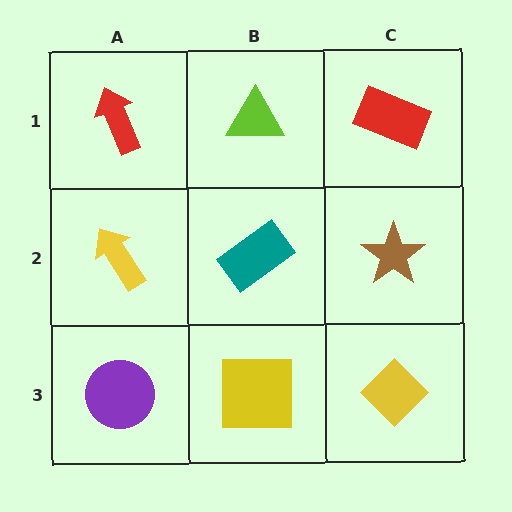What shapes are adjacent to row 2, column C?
A red rectangle (row 1, column C), a yellow diamond (row 3, column C), a teal rectangle (row 2, column B).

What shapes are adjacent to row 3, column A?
A yellow arrow (row 2, column A), a yellow square (row 3, column B).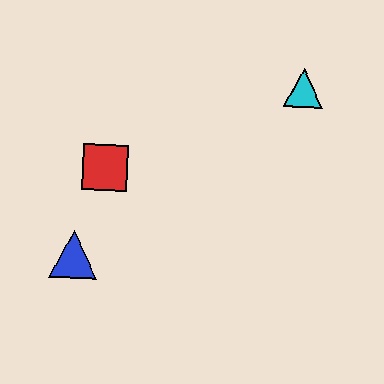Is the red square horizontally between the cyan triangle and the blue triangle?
Yes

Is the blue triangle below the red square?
Yes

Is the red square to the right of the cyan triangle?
No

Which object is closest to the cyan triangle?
The red square is closest to the cyan triangle.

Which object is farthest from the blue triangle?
The cyan triangle is farthest from the blue triangle.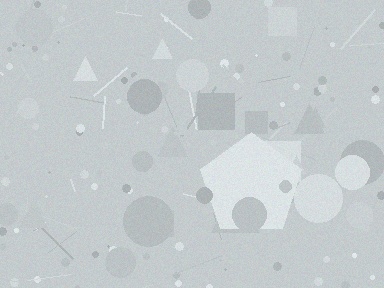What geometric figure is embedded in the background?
A pentagon is embedded in the background.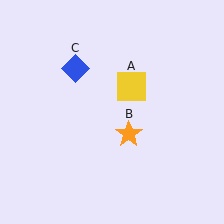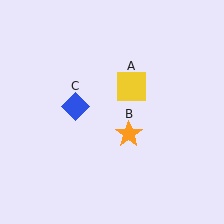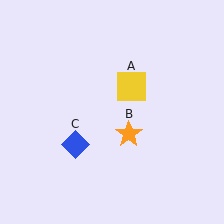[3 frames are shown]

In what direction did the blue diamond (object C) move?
The blue diamond (object C) moved down.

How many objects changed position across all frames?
1 object changed position: blue diamond (object C).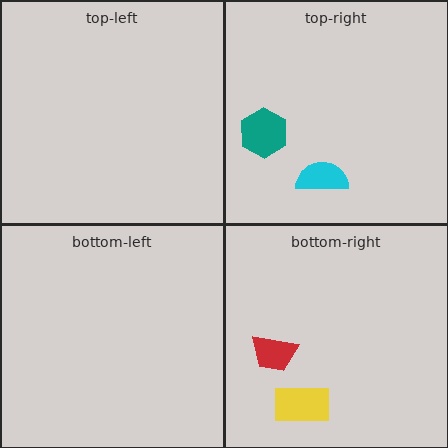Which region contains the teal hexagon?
The top-right region.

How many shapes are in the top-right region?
2.